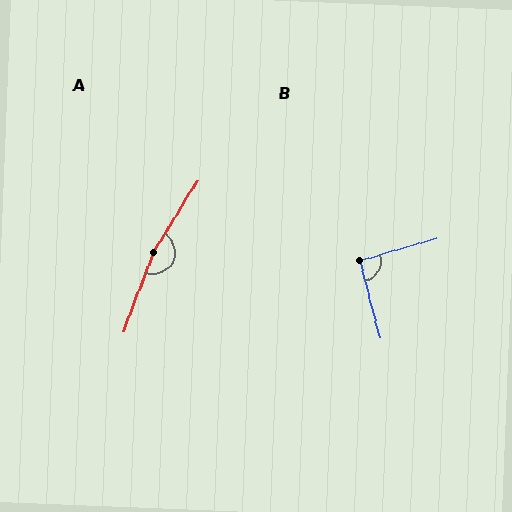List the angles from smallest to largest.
B (91°), A (168°).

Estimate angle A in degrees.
Approximately 168 degrees.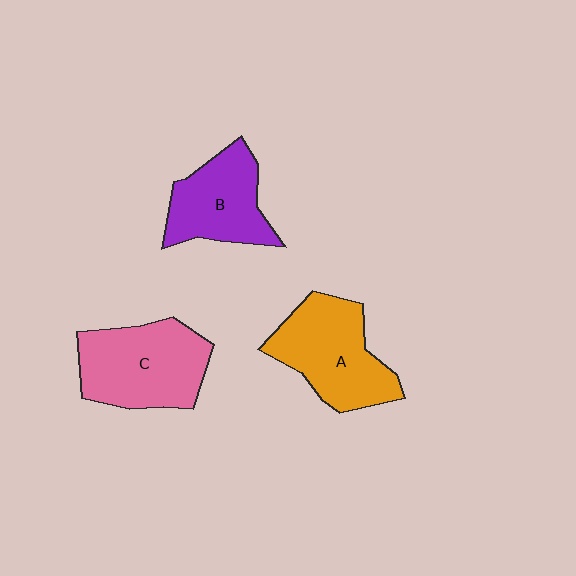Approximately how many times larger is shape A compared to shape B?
Approximately 1.2 times.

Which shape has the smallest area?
Shape B (purple).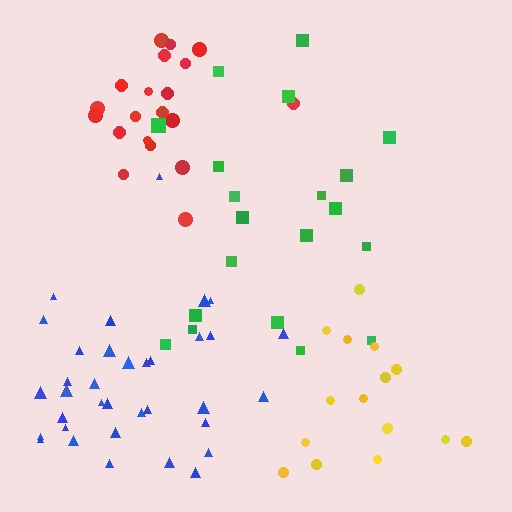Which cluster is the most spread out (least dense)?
Yellow.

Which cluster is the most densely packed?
Blue.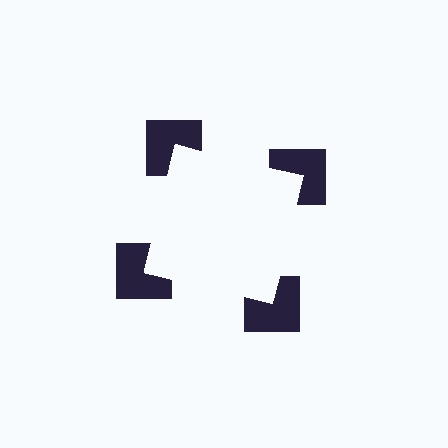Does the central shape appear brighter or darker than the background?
It typically appears slightly brighter than the background, even though no actual brightness change is drawn.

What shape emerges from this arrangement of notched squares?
An illusory square — its edges are inferred from the aligned wedge cuts in the notched squares, not physically drawn.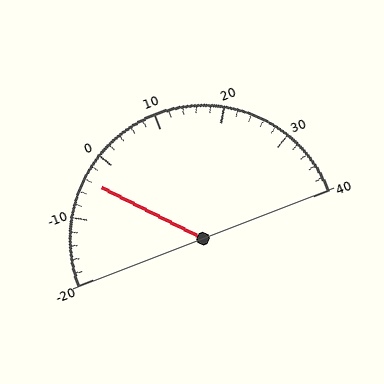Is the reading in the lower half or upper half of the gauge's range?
The reading is in the lower half of the range (-20 to 40).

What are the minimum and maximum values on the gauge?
The gauge ranges from -20 to 40.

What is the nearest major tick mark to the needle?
The nearest major tick mark is 0.